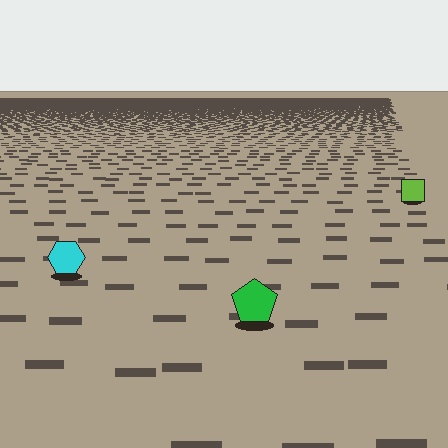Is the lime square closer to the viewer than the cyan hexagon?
No. The cyan hexagon is closer — you can tell from the texture gradient: the ground texture is coarser near it.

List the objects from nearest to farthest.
From nearest to farthest: the green pentagon, the cyan hexagon, the lime square.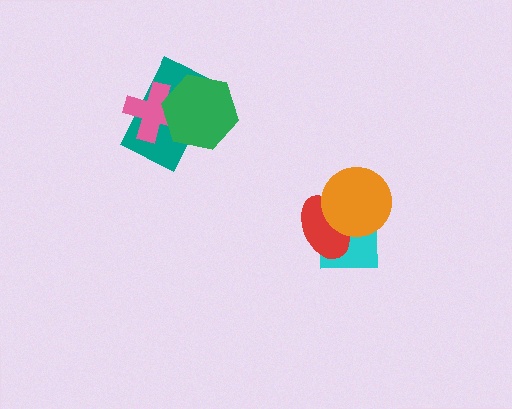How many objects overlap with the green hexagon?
2 objects overlap with the green hexagon.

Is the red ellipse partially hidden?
Yes, it is partially covered by another shape.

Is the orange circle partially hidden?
No, no other shape covers it.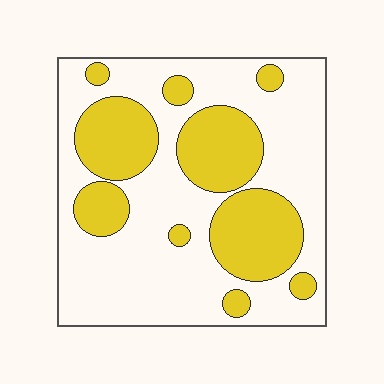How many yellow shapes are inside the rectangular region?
10.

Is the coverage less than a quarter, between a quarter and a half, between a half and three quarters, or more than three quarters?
Between a quarter and a half.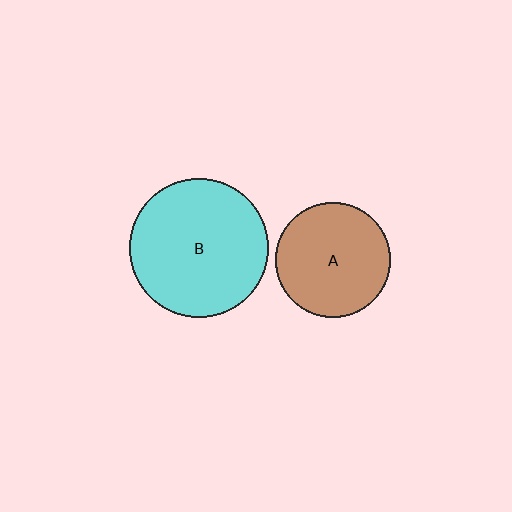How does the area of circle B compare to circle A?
Approximately 1.5 times.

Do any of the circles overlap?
No, none of the circles overlap.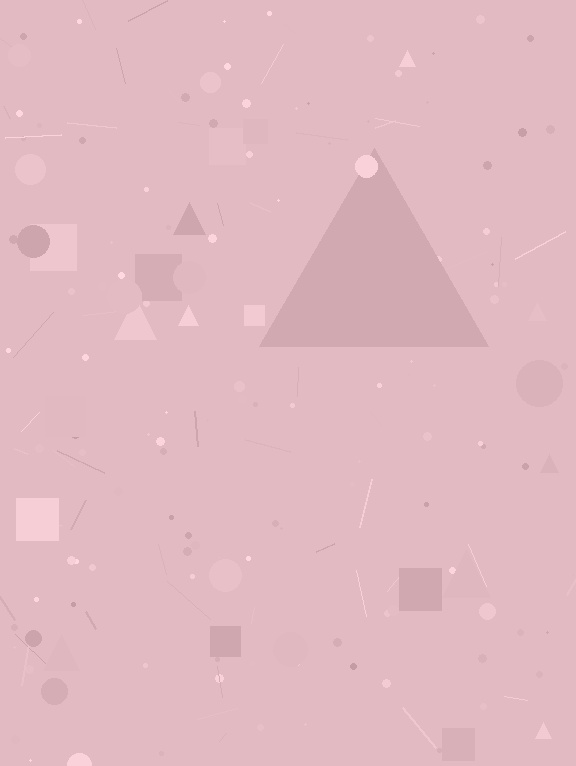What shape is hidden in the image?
A triangle is hidden in the image.